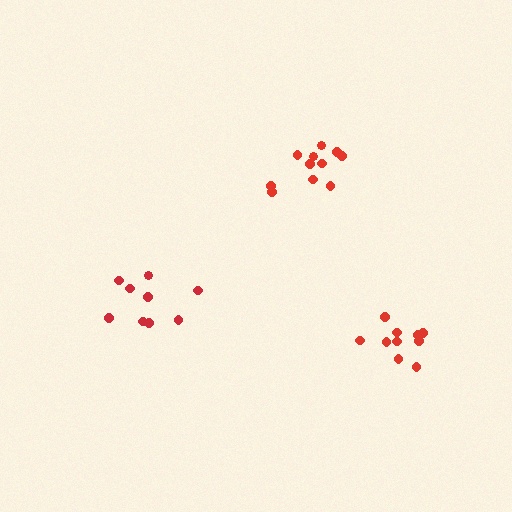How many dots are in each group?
Group 1: 11 dots, Group 2: 10 dots, Group 3: 9 dots (30 total).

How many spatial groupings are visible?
There are 3 spatial groupings.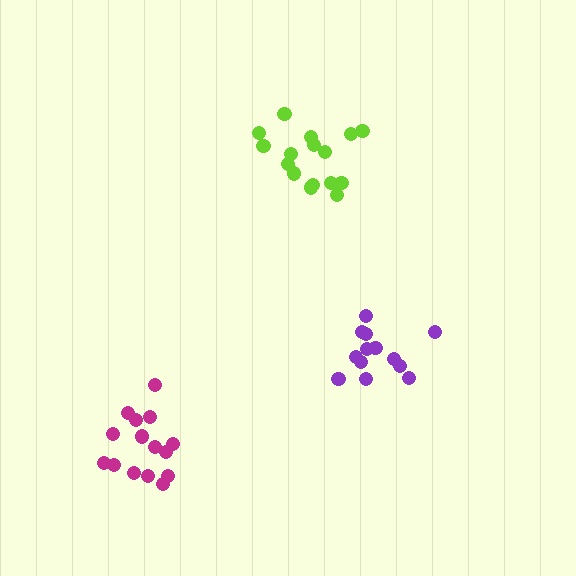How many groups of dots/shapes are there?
There are 3 groups.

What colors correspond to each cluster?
The clusters are colored: lime, magenta, purple.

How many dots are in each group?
Group 1: 16 dots, Group 2: 15 dots, Group 3: 14 dots (45 total).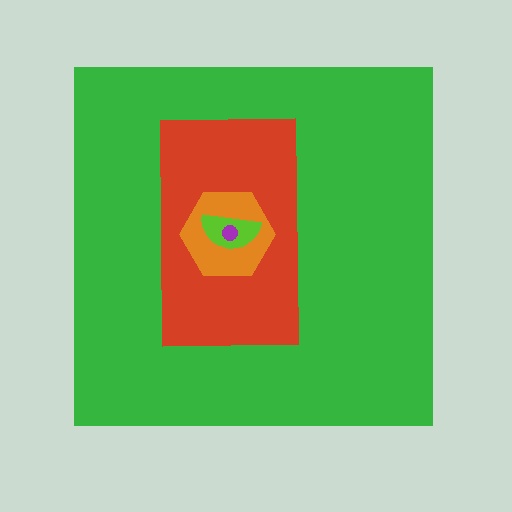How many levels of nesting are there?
5.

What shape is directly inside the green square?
The red rectangle.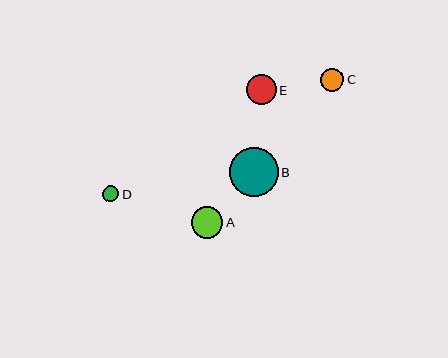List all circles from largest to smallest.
From largest to smallest: B, A, E, C, D.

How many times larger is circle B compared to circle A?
Circle B is approximately 1.6 times the size of circle A.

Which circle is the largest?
Circle B is the largest with a size of approximately 49 pixels.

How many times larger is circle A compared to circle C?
Circle A is approximately 1.4 times the size of circle C.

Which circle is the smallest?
Circle D is the smallest with a size of approximately 16 pixels.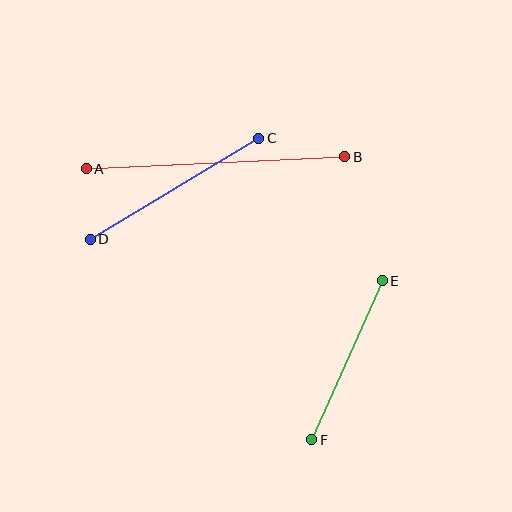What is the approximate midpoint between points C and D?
The midpoint is at approximately (175, 189) pixels.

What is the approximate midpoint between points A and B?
The midpoint is at approximately (215, 163) pixels.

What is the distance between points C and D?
The distance is approximately 197 pixels.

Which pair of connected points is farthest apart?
Points A and B are farthest apart.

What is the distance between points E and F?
The distance is approximately 174 pixels.